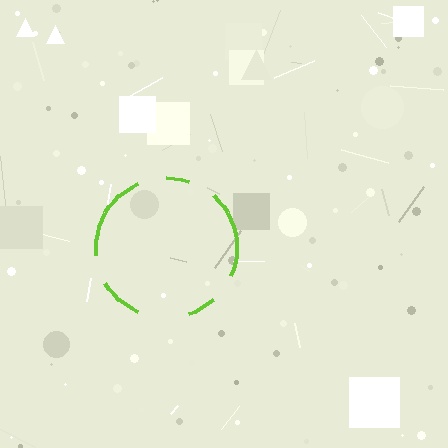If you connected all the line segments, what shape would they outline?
They would outline a circle.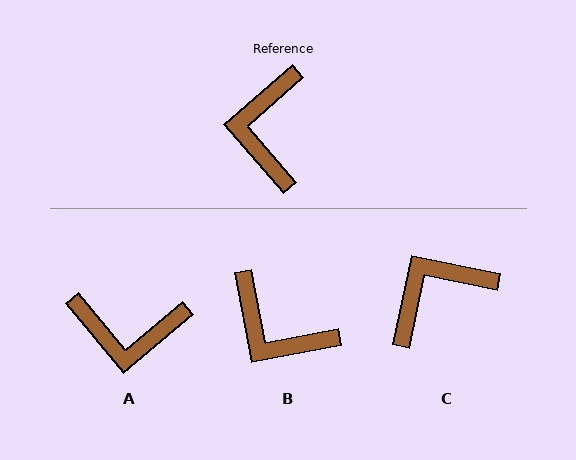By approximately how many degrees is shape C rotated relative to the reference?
Approximately 53 degrees clockwise.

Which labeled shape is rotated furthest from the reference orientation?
A, about 89 degrees away.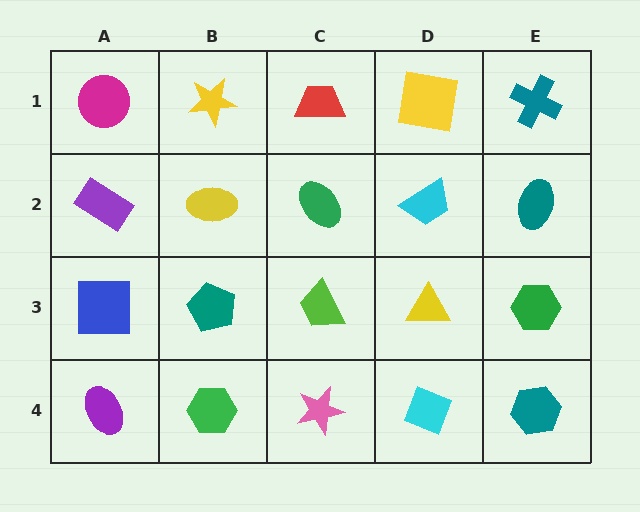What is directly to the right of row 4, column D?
A teal hexagon.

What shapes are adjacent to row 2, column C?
A red trapezoid (row 1, column C), a lime trapezoid (row 3, column C), a yellow ellipse (row 2, column B), a cyan trapezoid (row 2, column D).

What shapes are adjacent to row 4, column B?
A teal pentagon (row 3, column B), a purple ellipse (row 4, column A), a pink star (row 4, column C).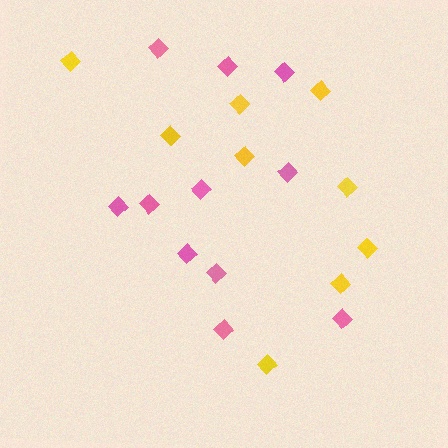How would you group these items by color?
There are 2 groups: one group of pink diamonds (11) and one group of yellow diamonds (9).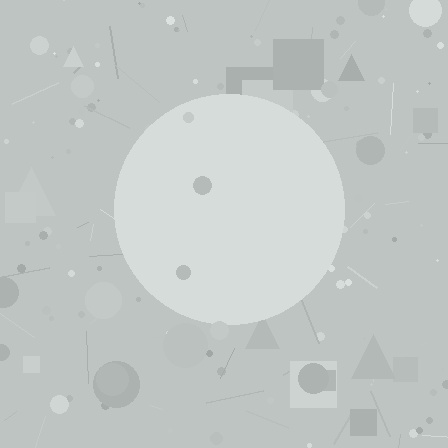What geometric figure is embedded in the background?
A circle is embedded in the background.